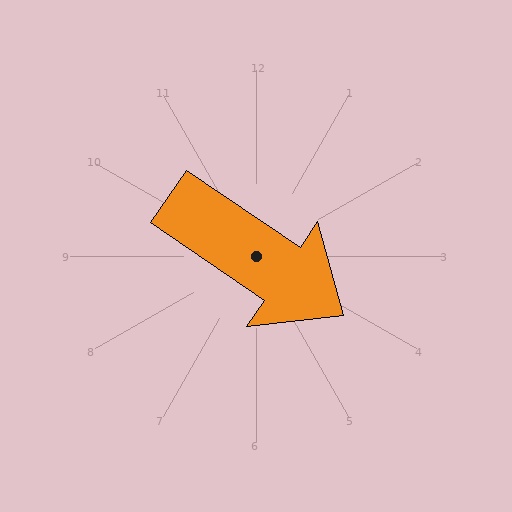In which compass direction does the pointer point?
Southeast.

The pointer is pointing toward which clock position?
Roughly 4 o'clock.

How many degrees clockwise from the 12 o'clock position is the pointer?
Approximately 124 degrees.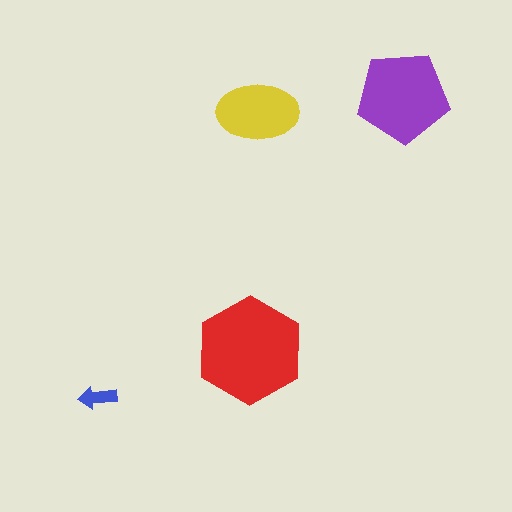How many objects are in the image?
There are 4 objects in the image.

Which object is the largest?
The red hexagon.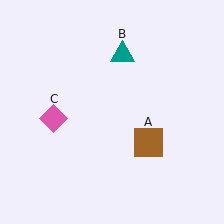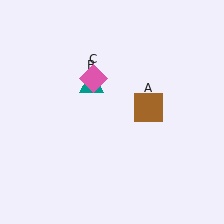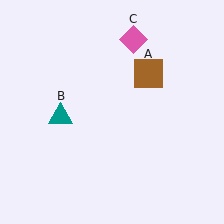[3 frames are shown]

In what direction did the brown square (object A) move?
The brown square (object A) moved up.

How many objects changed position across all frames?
3 objects changed position: brown square (object A), teal triangle (object B), pink diamond (object C).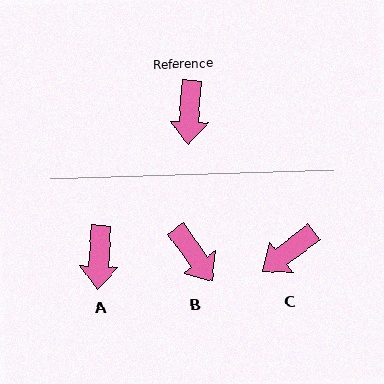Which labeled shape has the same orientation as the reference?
A.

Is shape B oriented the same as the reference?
No, it is off by about 38 degrees.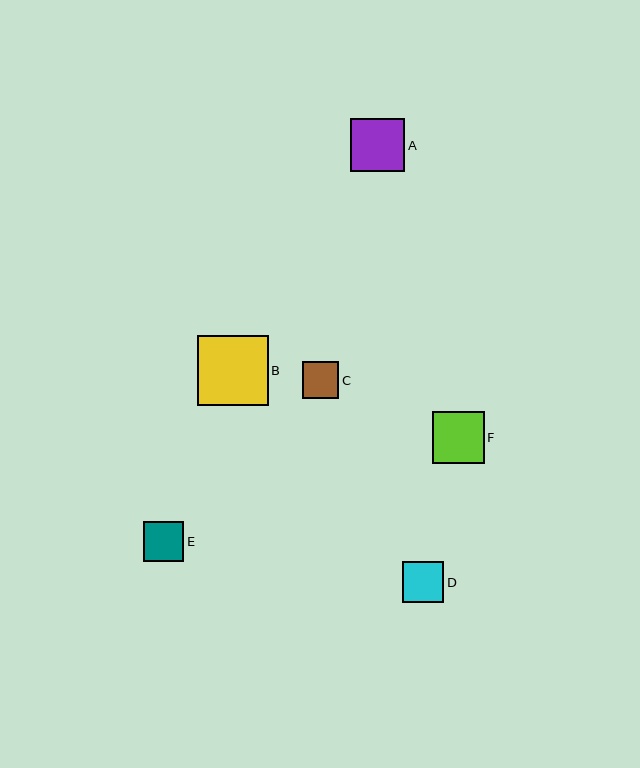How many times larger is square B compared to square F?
Square B is approximately 1.4 times the size of square F.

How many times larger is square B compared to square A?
Square B is approximately 1.3 times the size of square A.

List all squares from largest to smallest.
From largest to smallest: B, A, F, D, E, C.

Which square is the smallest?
Square C is the smallest with a size of approximately 37 pixels.